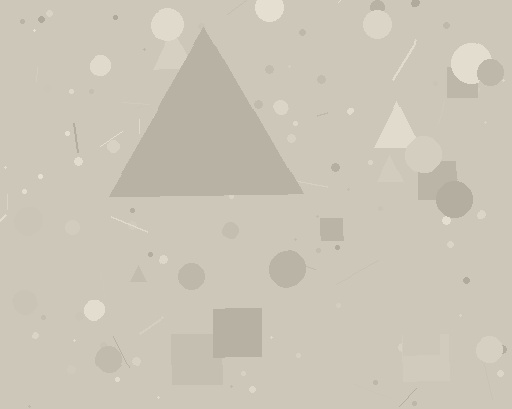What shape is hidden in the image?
A triangle is hidden in the image.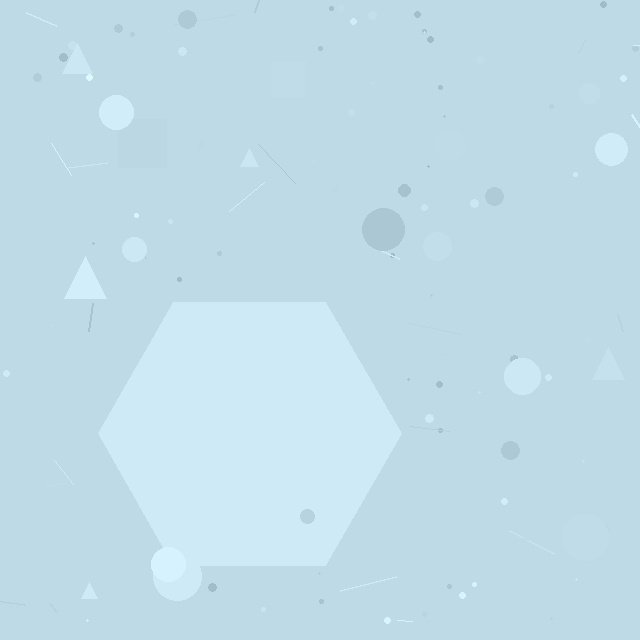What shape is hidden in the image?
A hexagon is hidden in the image.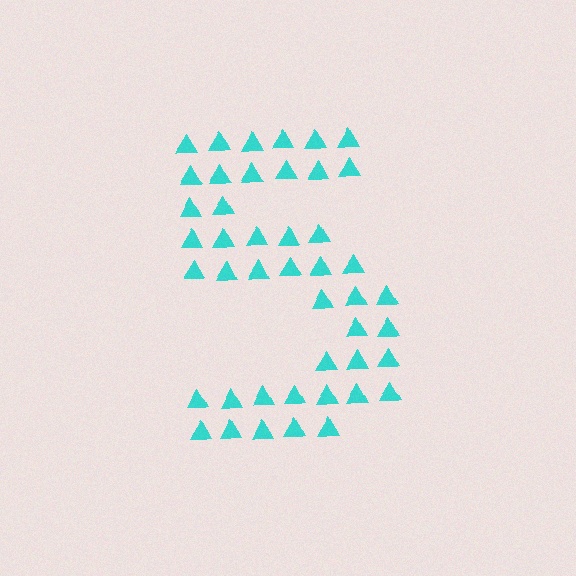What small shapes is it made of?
It is made of small triangles.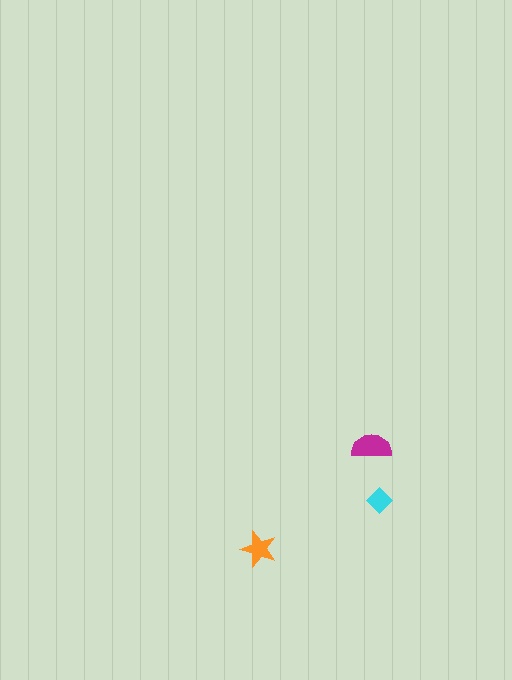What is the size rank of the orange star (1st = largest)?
2nd.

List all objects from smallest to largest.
The cyan diamond, the orange star, the magenta semicircle.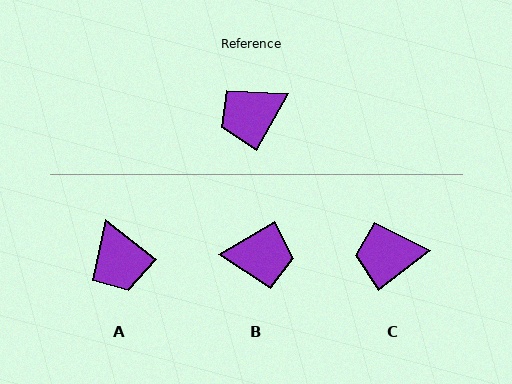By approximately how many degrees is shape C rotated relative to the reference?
Approximately 23 degrees clockwise.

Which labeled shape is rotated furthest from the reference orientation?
B, about 150 degrees away.